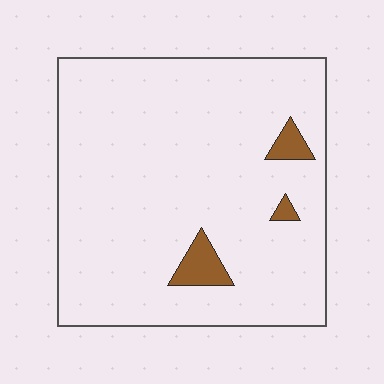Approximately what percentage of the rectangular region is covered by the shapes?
Approximately 5%.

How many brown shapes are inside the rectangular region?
3.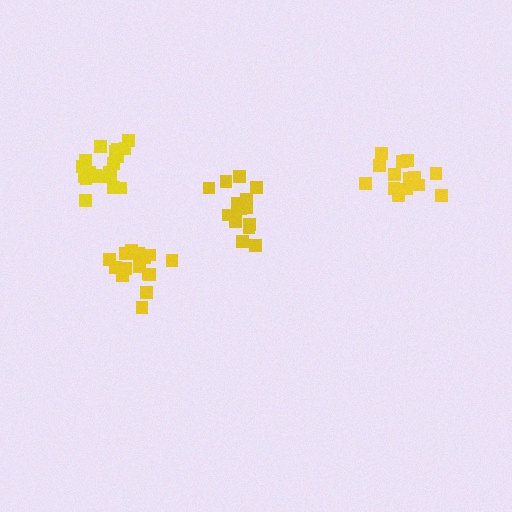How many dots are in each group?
Group 1: 14 dots, Group 2: 15 dots, Group 3: 14 dots, Group 4: 19 dots (62 total).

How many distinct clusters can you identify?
There are 4 distinct clusters.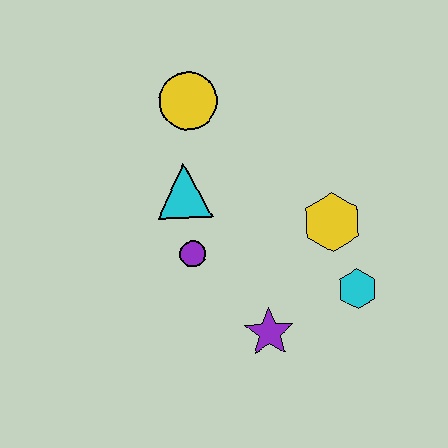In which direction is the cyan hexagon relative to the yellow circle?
The cyan hexagon is below the yellow circle.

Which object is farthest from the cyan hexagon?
The yellow circle is farthest from the cyan hexagon.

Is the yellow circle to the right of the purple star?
No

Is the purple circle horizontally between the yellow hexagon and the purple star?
No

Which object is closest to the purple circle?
The cyan triangle is closest to the purple circle.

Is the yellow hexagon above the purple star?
Yes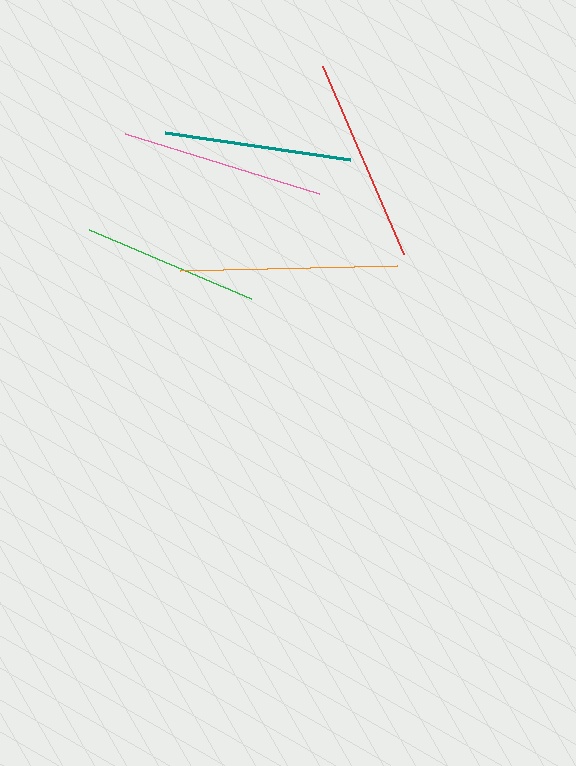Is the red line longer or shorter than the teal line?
The red line is longer than the teal line.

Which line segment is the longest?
The orange line is the longest at approximately 217 pixels.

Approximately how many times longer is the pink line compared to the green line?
The pink line is approximately 1.2 times the length of the green line.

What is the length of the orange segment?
The orange segment is approximately 217 pixels long.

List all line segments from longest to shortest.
From longest to shortest: orange, red, pink, teal, green.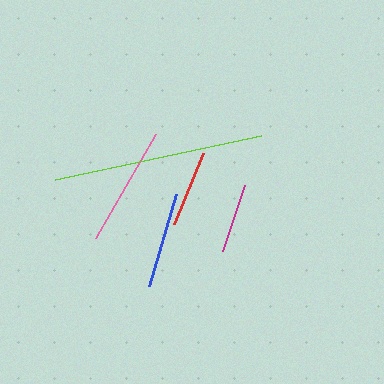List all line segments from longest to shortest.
From longest to shortest: lime, pink, blue, red, magenta.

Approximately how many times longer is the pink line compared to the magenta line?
The pink line is approximately 1.7 times the length of the magenta line.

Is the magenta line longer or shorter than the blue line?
The blue line is longer than the magenta line.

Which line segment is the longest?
The lime line is the longest at approximately 210 pixels.